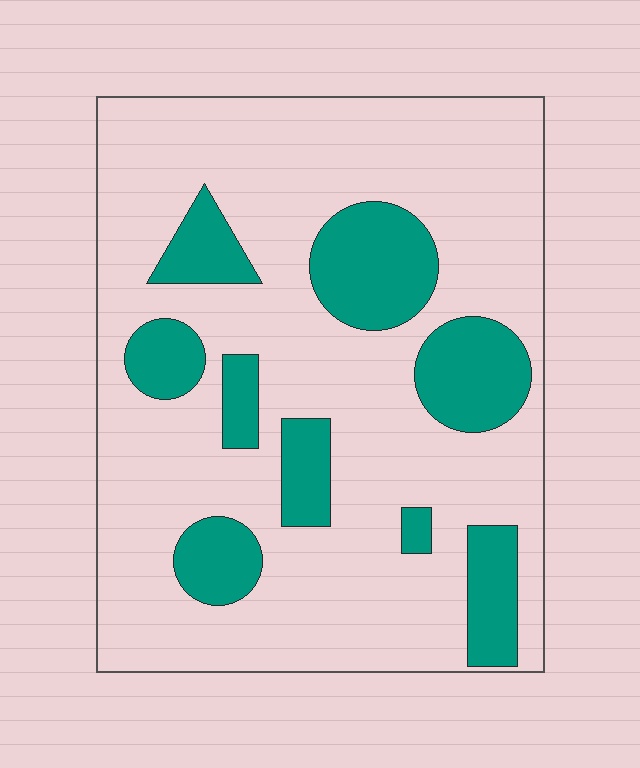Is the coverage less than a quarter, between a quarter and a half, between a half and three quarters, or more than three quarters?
Less than a quarter.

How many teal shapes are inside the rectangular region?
9.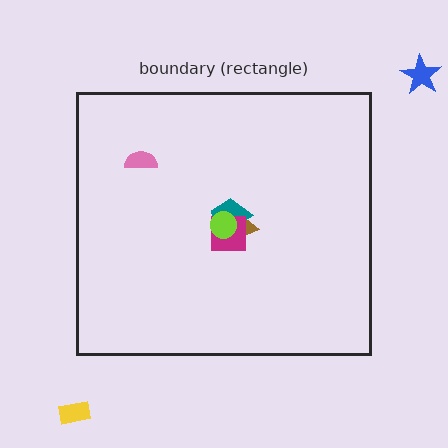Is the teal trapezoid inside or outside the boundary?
Inside.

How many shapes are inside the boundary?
5 inside, 2 outside.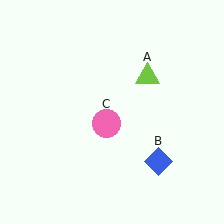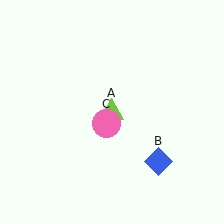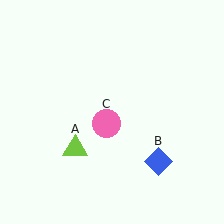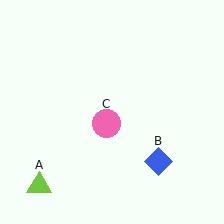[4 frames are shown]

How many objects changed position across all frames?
1 object changed position: lime triangle (object A).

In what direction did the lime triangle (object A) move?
The lime triangle (object A) moved down and to the left.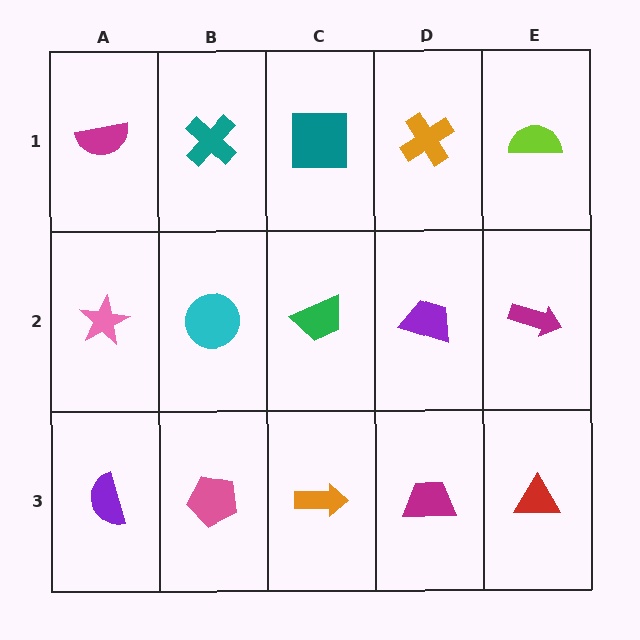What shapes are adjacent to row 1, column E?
A magenta arrow (row 2, column E), an orange cross (row 1, column D).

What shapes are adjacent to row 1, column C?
A green trapezoid (row 2, column C), a teal cross (row 1, column B), an orange cross (row 1, column D).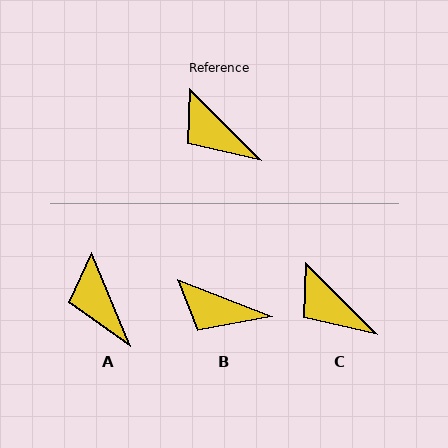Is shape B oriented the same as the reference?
No, it is off by about 24 degrees.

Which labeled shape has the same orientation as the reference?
C.